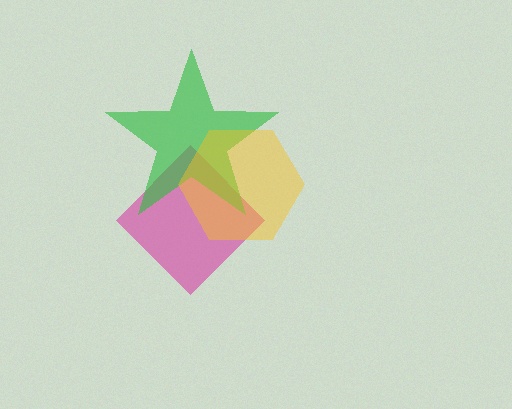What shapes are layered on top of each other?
The layered shapes are: a magenta diamond, a green star, a yellow hexagon.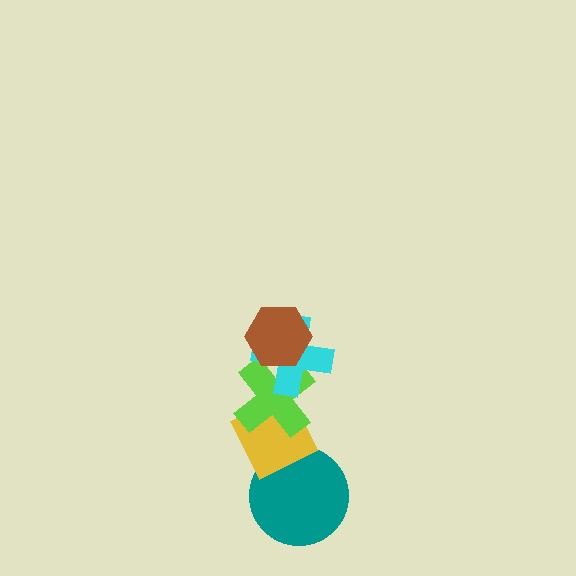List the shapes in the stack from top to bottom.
From top to bottom: the brown hexagon, the cyan cross, the lime cross, the yellow diamond, the teal circle.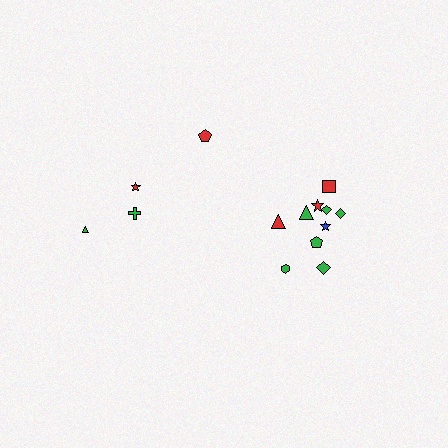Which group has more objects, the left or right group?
The right group.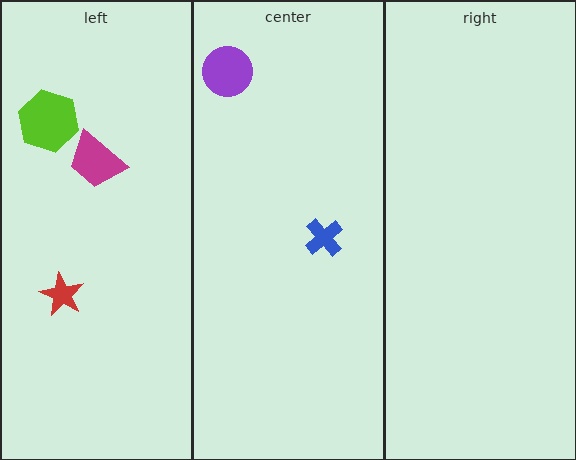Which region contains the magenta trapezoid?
The left region.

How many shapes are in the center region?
2.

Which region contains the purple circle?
The center region.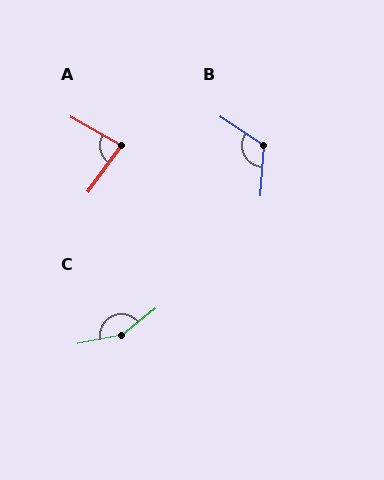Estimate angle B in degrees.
Approximately 120 degrees.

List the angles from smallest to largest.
A (84°), B (120°), C (152°).